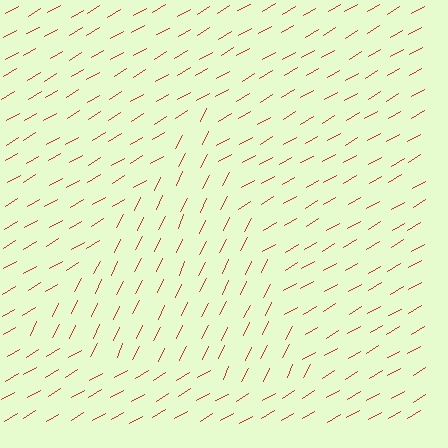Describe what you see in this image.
The image is filled with small red line segments. A triangle region in the image has lines oriented differently from the surrounding lines, creating a visible texture boundary.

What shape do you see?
I see a triangle.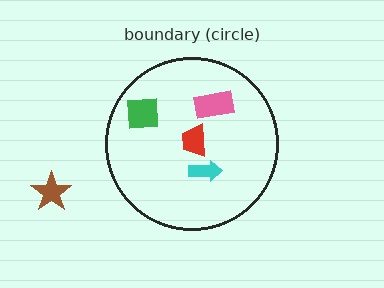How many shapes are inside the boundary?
4 inside, 1 outside.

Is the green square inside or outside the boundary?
Inside.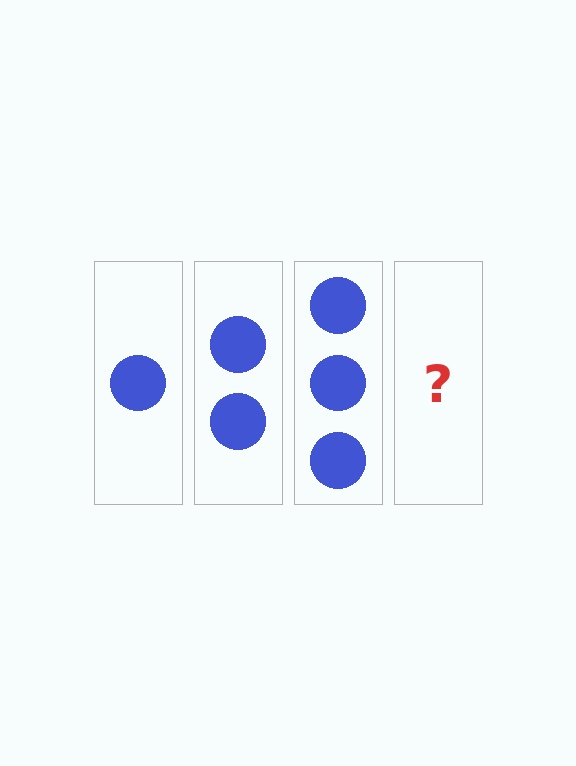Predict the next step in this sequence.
The next step is 4 circles.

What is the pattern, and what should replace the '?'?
The pattern is that each step adds one more circle. The '?' should be 4 circles.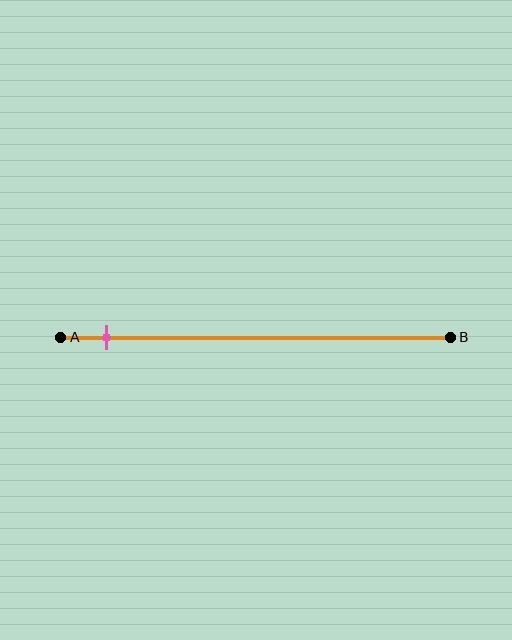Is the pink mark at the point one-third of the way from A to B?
No, the mark is at about 10% from A, not at the 33% one-third point.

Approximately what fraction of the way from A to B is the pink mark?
The pink mark is approximately 10% of the way from A to B.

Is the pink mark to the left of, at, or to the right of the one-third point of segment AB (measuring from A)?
The pink mark is to the left of the one-third point of segment AB.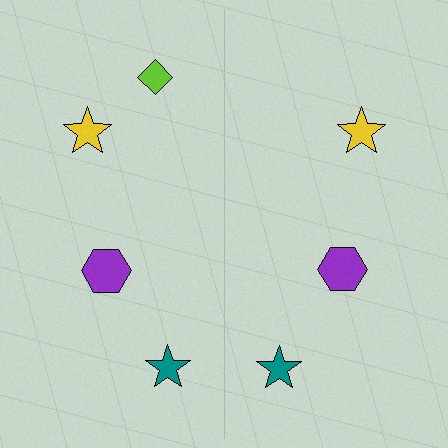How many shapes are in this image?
There are 7 shapes in this image.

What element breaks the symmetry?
A lime diamond is missing from the right side.